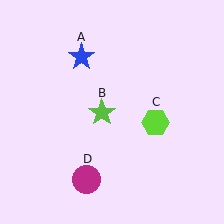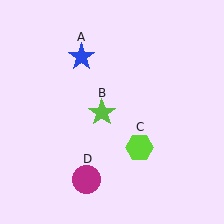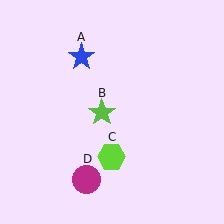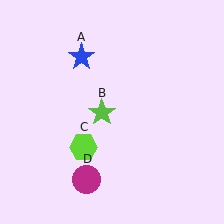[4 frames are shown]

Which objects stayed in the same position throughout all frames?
Blue star (object A) and lime star (object B) and magenta circle (object D) remained stationary.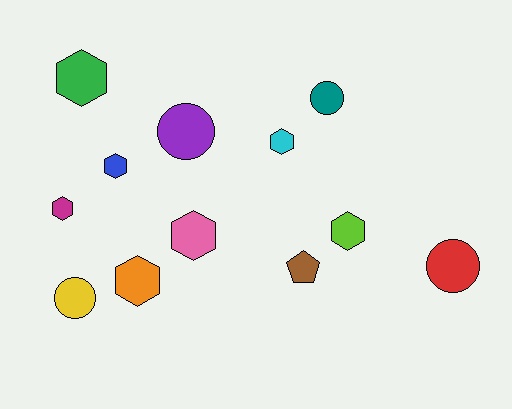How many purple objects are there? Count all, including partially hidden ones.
There is 1 purple object.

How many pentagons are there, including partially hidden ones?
There is 1 pentagon.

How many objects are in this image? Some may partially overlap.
There are 12 objects.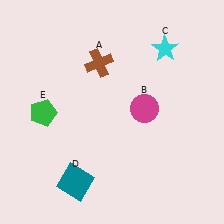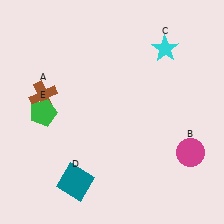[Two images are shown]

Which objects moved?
The objects that moved are: the brown cross (A), the magenta circle (B).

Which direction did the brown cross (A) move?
The brown cross (A) moved left.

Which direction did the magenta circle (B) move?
The magenta circle (B) moved right.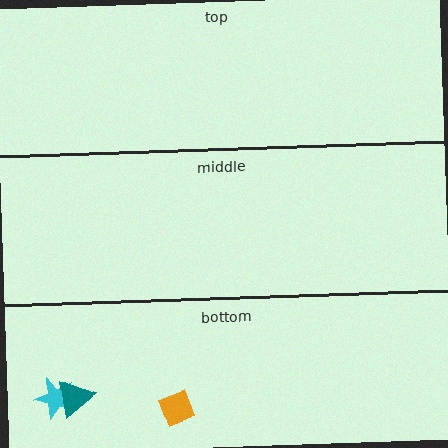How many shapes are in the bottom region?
3.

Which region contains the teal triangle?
The bottom region.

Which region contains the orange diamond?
The bottom region.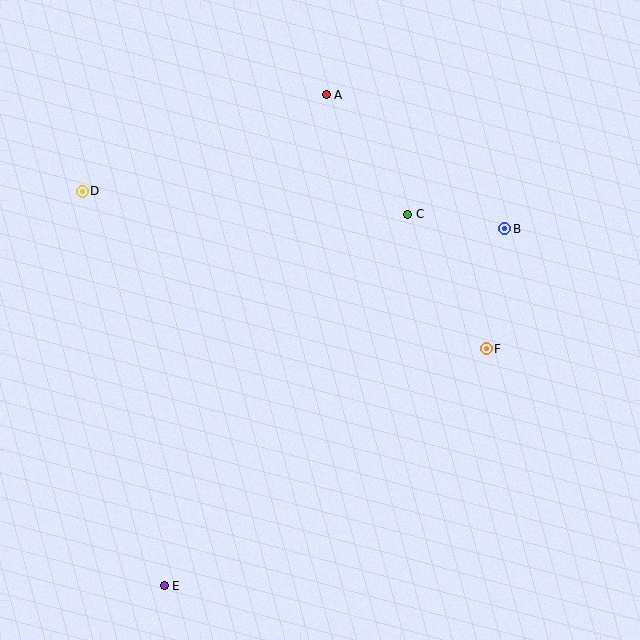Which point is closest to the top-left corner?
Point D is closest to the top-left corner.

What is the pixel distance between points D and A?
The distance between D and A is 262 pixels.